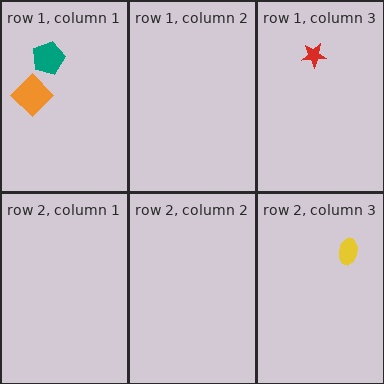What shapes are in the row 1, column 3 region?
The red star.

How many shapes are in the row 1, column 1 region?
2.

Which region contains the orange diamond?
The row 1, column 1 region.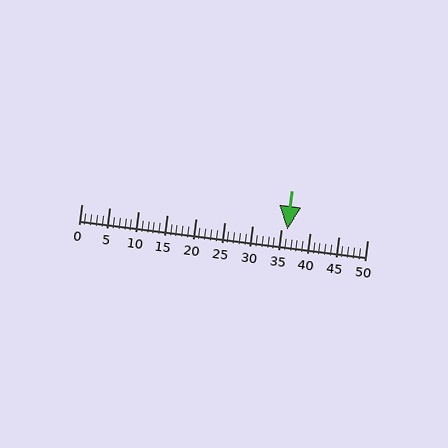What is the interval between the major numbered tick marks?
The major tick marks are spaced 5 units apart.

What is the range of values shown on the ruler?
The ruler shows values from 0 to 50.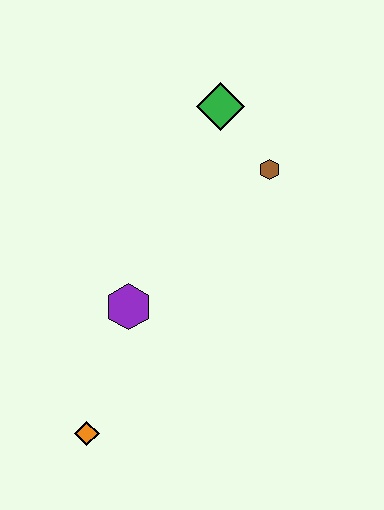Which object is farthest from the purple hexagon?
The green diamond is farthest from the purple hexagon.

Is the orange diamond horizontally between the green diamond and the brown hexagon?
No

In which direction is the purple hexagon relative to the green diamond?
The purple hexagon is below the green diamond.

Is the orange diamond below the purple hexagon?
Yes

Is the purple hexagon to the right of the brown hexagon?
No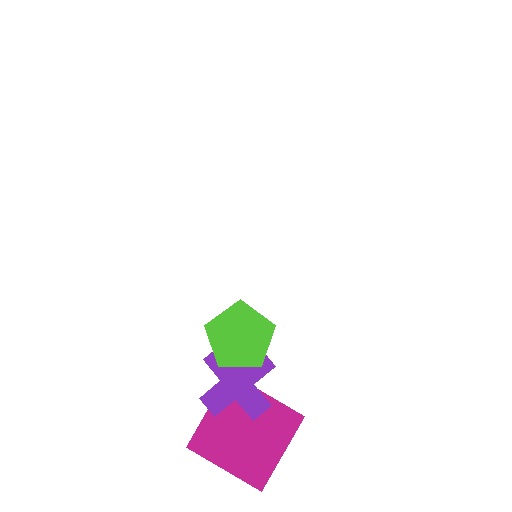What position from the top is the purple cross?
The purple cross is 2nd from the top.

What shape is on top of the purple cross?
The lime pentagon is on top of the purple cross.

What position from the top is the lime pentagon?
The lime pentagon is 1st from the top.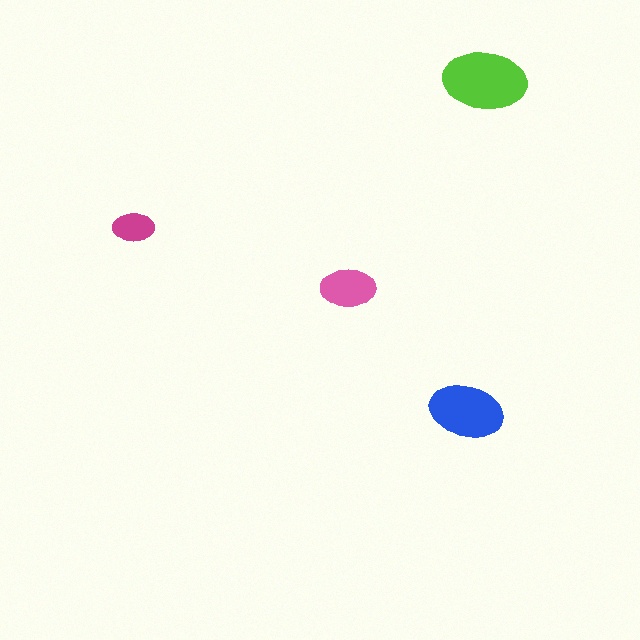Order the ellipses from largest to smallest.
the lime one, the blue one, the pink one, the magenta one.